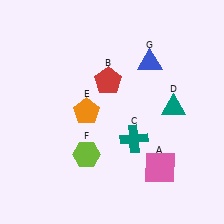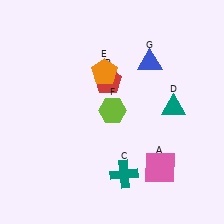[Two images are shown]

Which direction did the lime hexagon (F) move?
The lime hexagon (F) moved up.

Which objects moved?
The objects that moved are: the teal cross (C), the orange pentagon (E), the lime hexagon (F).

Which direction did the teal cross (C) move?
The teal cross (C) moved down.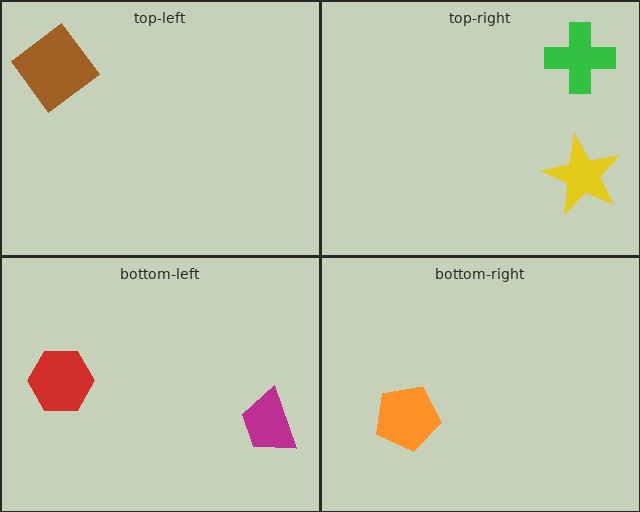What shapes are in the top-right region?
The yellow star, the green cross.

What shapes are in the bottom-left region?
The red hexagon, the magenta trapezoid.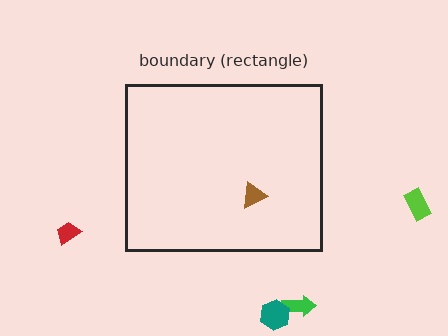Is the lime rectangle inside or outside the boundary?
Outside.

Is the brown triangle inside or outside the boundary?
Inside.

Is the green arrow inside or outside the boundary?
Outside.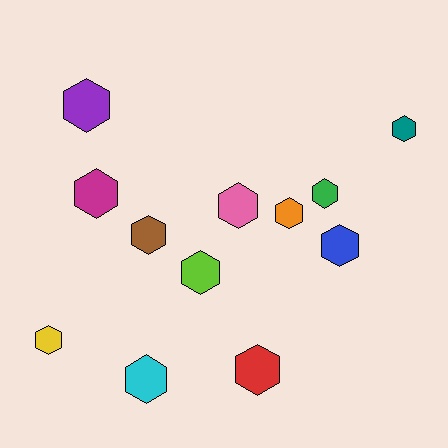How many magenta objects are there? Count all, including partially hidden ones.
There is 1 magenta object.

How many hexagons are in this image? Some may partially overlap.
There are 12 hexagons.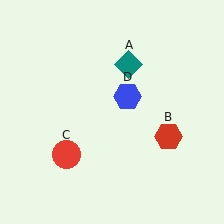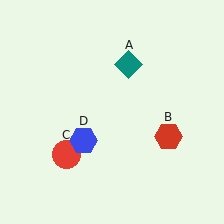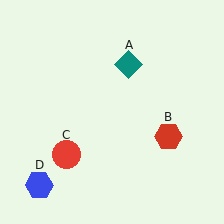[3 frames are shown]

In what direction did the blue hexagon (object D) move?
The blue hexagon (object D) moved down and to the left.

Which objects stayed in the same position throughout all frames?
Teal diamond (object A) and red hexagon (object B) and red circle (object C) remained stationary.